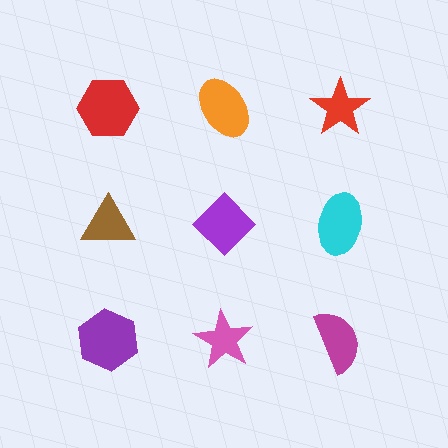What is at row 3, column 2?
A pink star.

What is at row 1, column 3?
A red star.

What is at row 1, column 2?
An orange ellipse.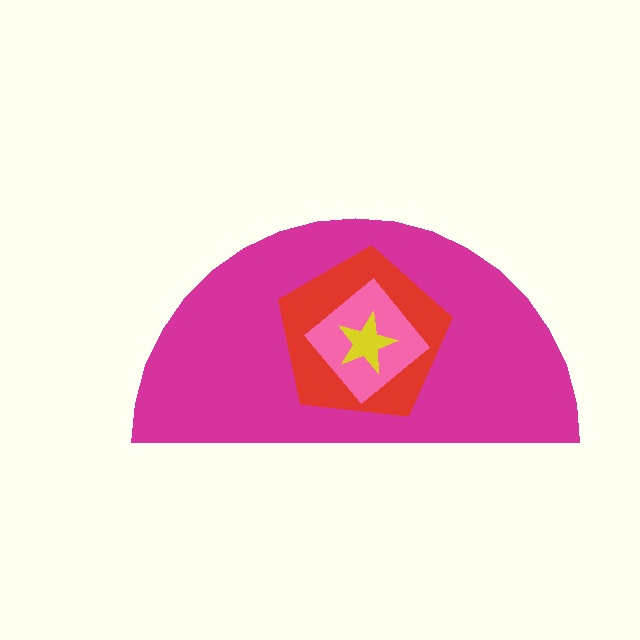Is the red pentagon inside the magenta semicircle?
Yes.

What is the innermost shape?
The yellow star.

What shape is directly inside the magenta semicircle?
The red pentagon.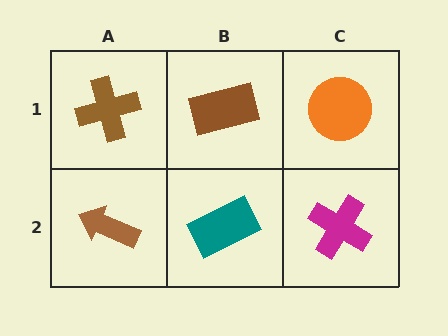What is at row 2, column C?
A magenta cross.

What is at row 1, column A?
A brown cross.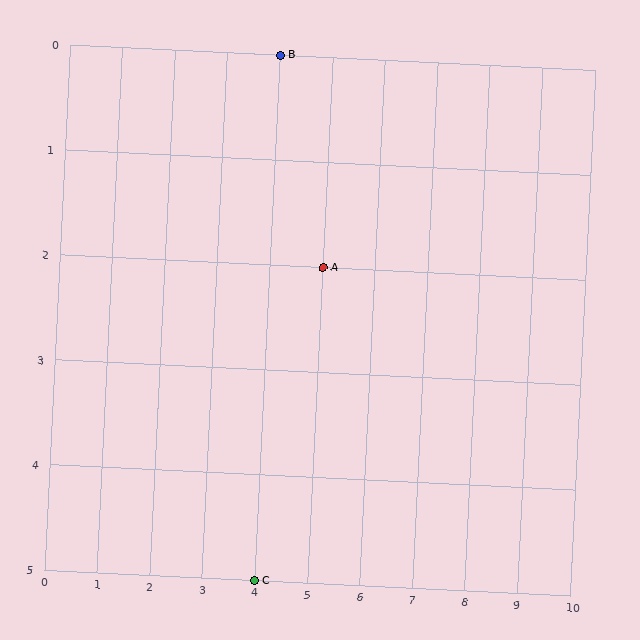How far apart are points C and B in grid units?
Points C and B are 5 rows apart.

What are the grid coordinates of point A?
Point A is at grid coordinates (5, 2).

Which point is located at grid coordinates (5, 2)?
Point A is at (5, 2).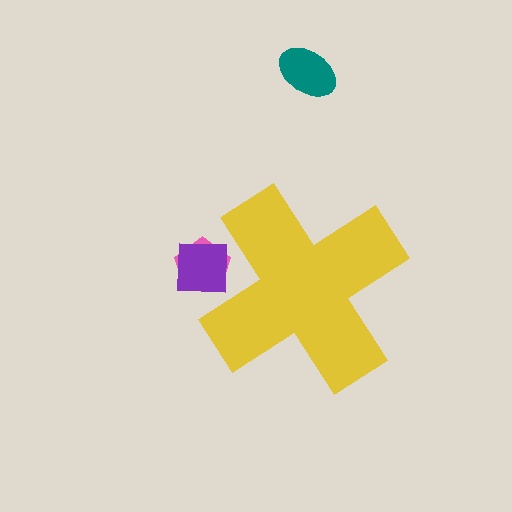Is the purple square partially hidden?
Yes, the purple square is partially hidden behind the yellow cross.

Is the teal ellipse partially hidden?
No, the teal ellipse is fully visible.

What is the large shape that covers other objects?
A yellow cross.